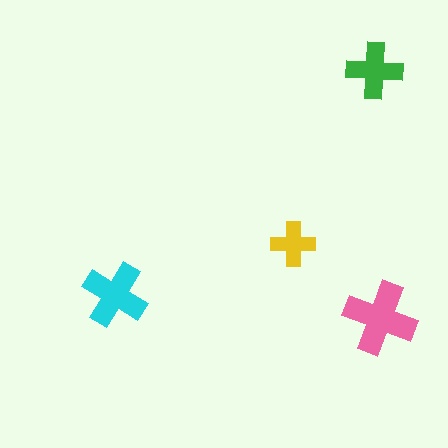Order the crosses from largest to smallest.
the pink one, the cyan one, the green one, the yellow one.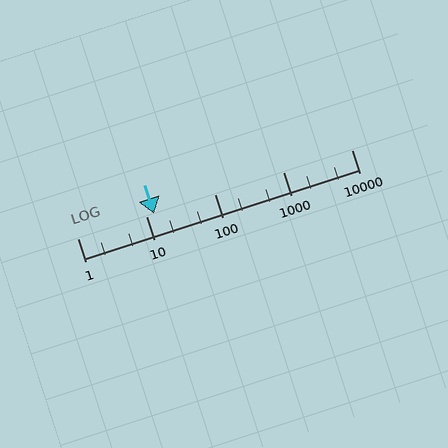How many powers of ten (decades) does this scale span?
The scale spans 4 decades, from 1 to 10000.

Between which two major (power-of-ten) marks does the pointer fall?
The pointer is between 10 and 100.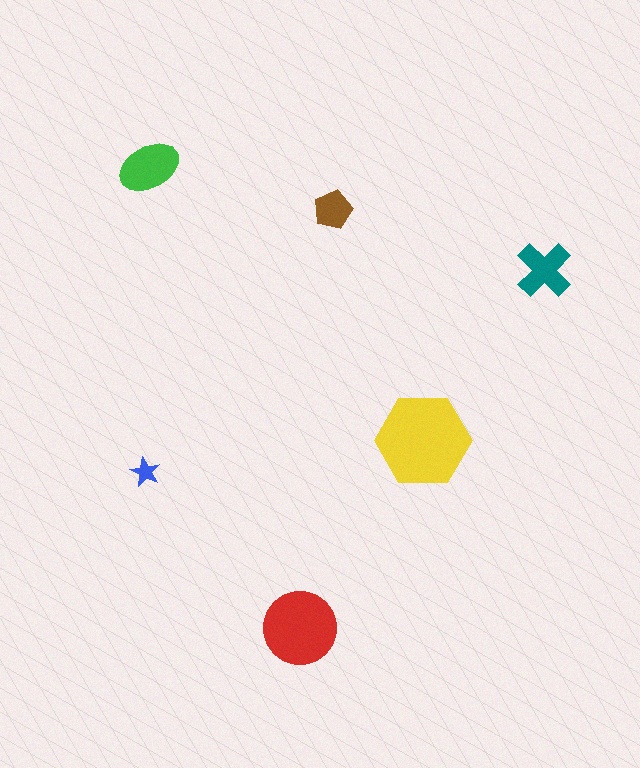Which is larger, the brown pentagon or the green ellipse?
The green ellipse.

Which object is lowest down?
The red circle is bottommost.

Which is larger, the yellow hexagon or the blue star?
The yellow hexagon.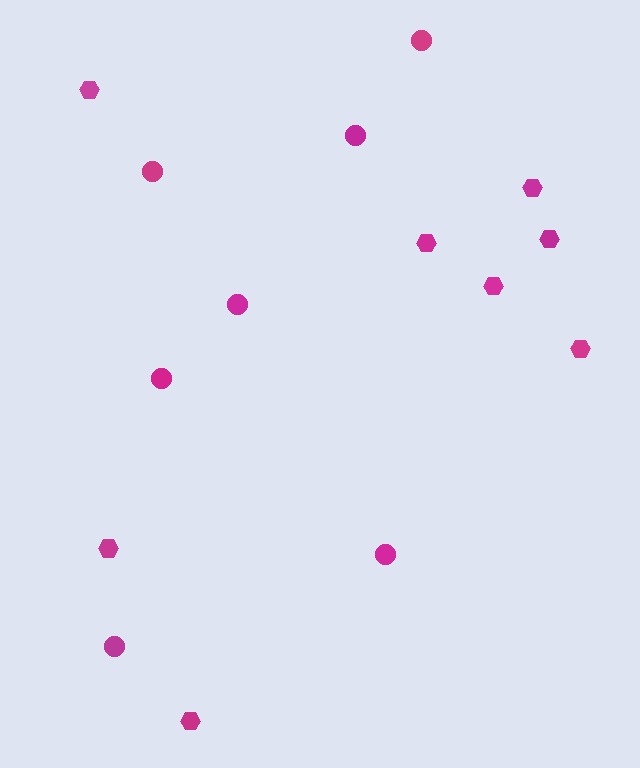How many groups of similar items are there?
There are 2 groups: one group of hexagons (8) and one group of circles (7).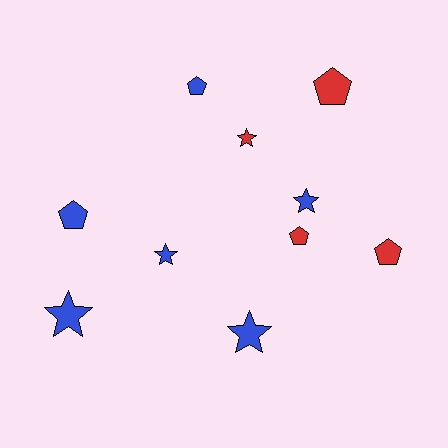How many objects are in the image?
There are 10 objects.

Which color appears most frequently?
Blue, with 6 objects.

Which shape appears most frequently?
Pentagon, with 5 objects.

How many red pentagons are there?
There are 3 red pentagons.